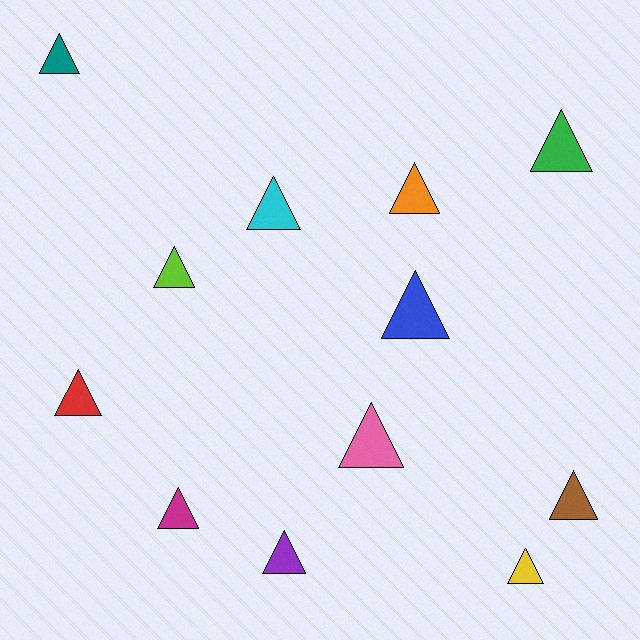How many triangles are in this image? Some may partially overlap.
There are 12 triangles.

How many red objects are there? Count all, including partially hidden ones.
There is 1 red object.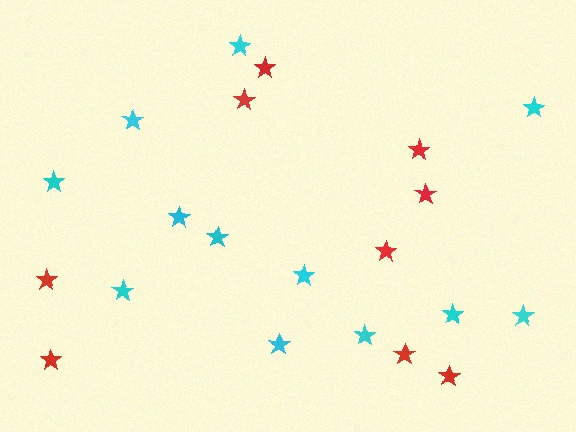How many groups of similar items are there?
There are 2 groups: one group of red stars (9) and one group of cyan stars (12).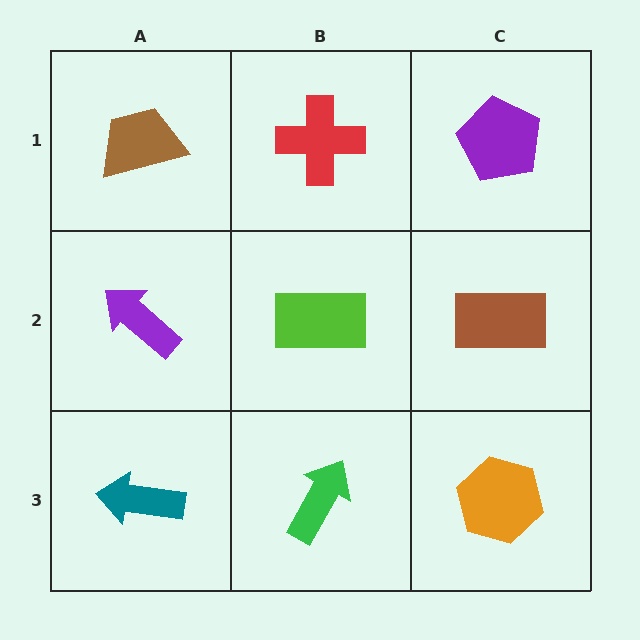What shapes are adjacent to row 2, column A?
A brown trapezoid (row 1, column A), a teal arrow (row 3, column A), a lime rectangle (row 2, column B).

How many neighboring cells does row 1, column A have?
2.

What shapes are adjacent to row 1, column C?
A brown rectangle (row 2, column C), a red cross (row 1, column B).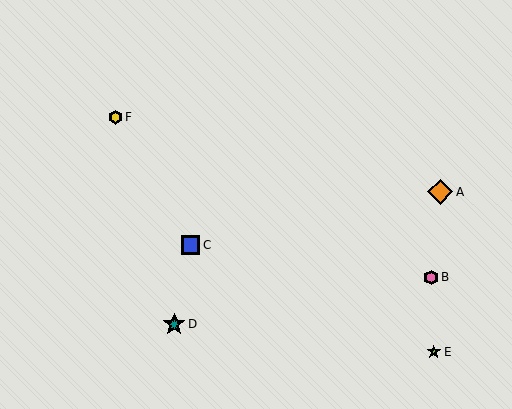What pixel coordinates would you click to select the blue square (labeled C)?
Click at (190, 245) to select the blue square C.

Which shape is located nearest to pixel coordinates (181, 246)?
The blue square (labeled C) at (190, 245) is nearest to that location.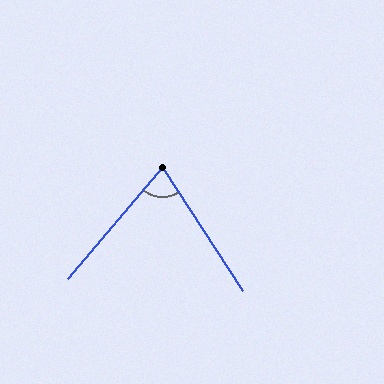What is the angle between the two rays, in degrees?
Approximately 73 degrees.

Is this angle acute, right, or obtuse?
It is acute.